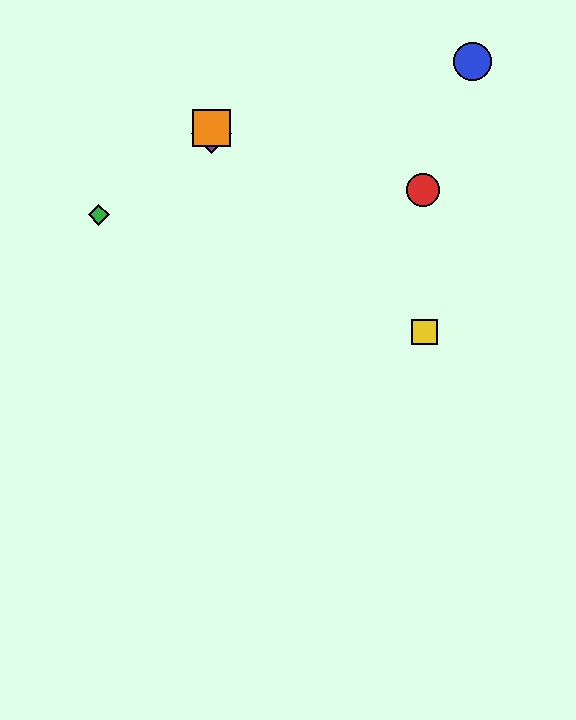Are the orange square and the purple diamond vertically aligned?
Yes, both are at x≈211.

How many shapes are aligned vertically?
2 shapes (the purple diamond, the orange square) are aligned vertically.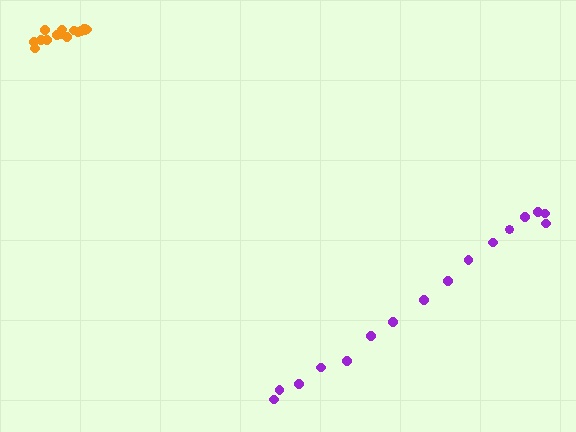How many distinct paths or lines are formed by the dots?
There are 2 distinct paths.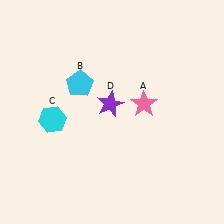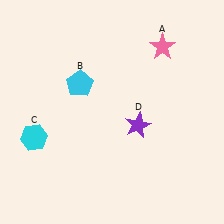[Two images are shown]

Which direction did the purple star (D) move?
The purple star (D) moved right.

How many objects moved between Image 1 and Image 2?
3 objects moved between the two images.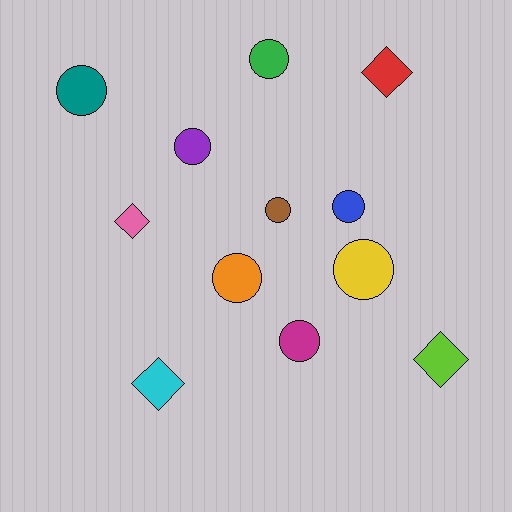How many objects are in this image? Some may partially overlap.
There are 12 objects.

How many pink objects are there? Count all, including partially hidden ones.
There is 1 pink object.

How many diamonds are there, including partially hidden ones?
There are 4 diamonds.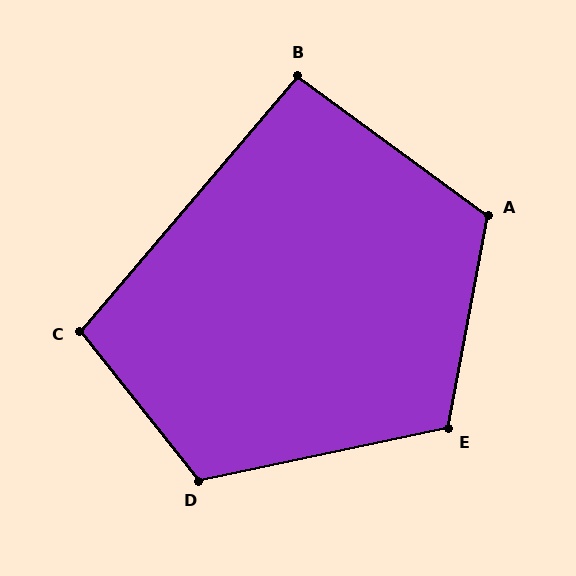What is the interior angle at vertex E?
Approximately 113 degrees (obtuse).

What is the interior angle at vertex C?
Approximately 101 degrees (obtuse).